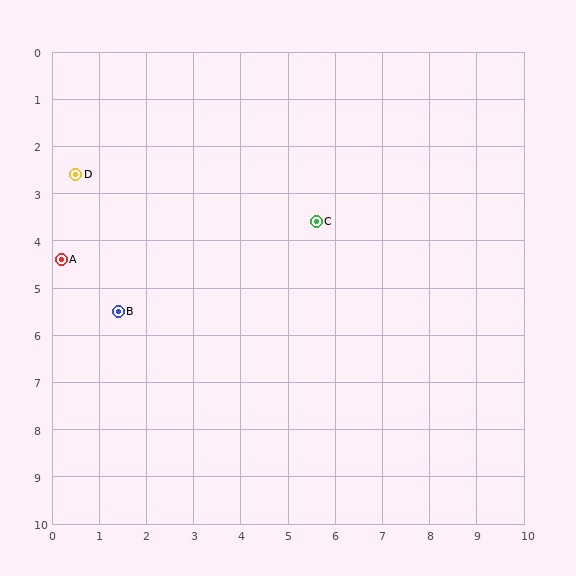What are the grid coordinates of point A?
Point A is at approximately (0.2, 4.4).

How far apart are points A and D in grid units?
Points A and D are about 1.8 grid units apart.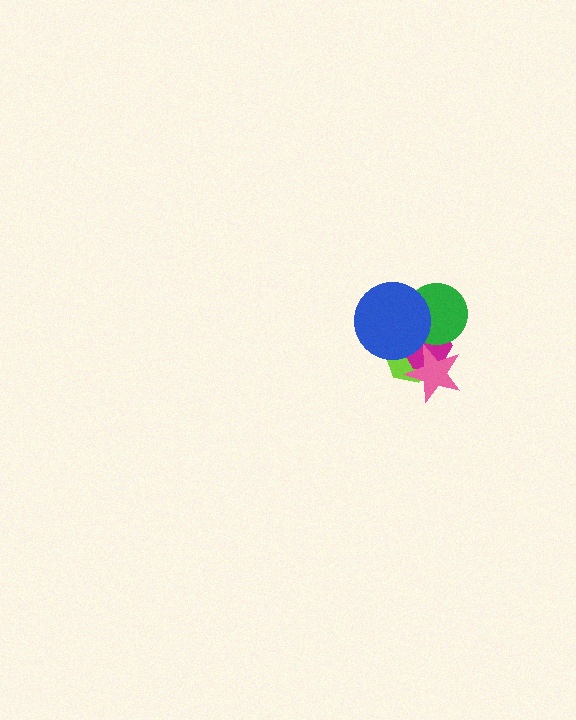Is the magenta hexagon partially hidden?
Yes, it is partially covered by another shape.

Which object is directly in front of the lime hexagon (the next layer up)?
The magenta hexagon is directly in front of the lime hexagon.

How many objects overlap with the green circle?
2 objects overlap with the green circle.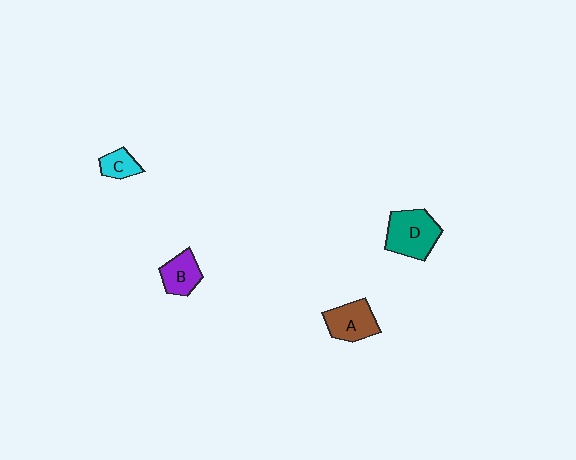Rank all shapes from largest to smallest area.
From largest to smallest: D (teal), A (brown), B (purple), C (cyan).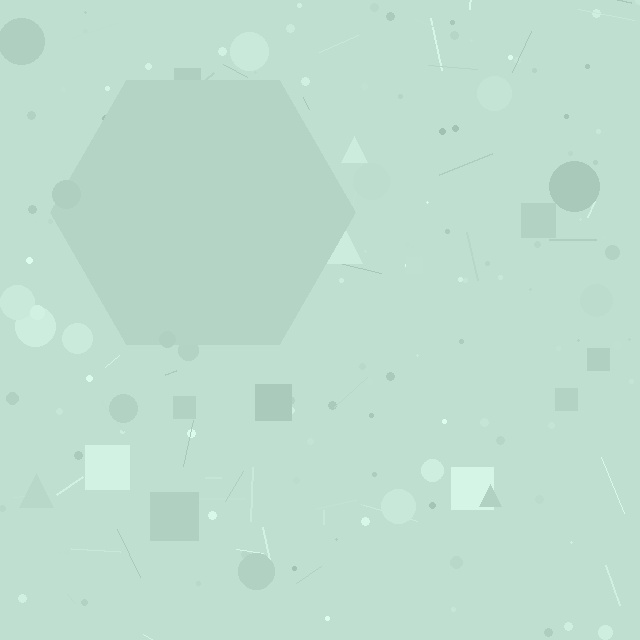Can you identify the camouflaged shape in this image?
The camouflaged shape is a hexagon.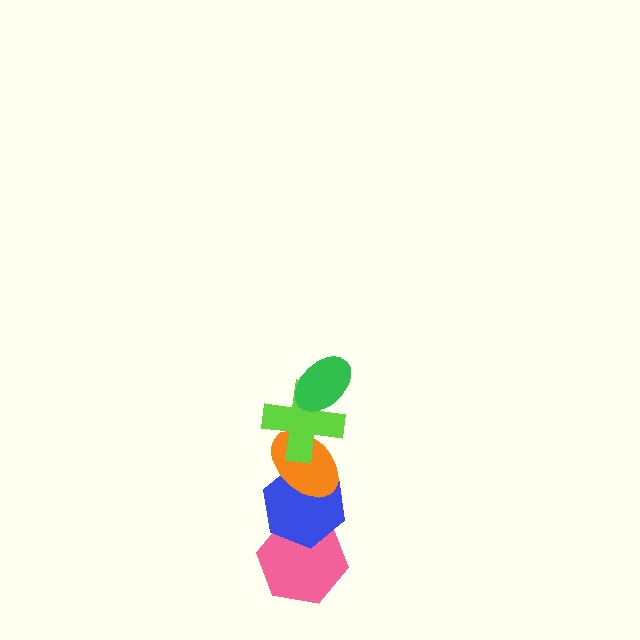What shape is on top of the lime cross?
The green ellipse is on top of the lime cross.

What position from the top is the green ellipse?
The green ellipse is 1st from the top.